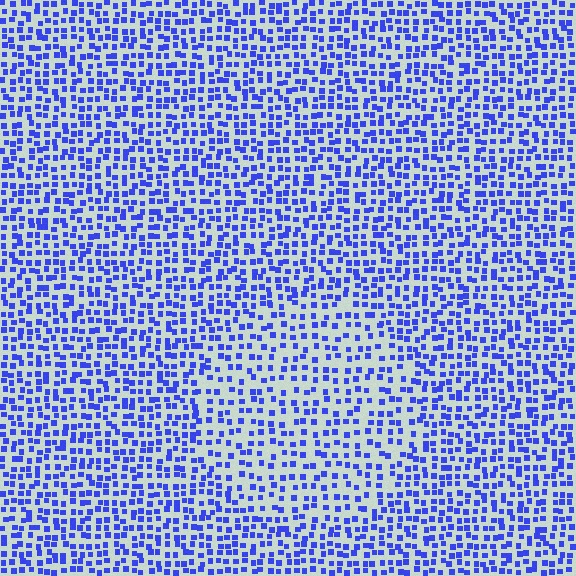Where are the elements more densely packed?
The elements are more densely packed outside the circle boundary.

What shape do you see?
I see a circle.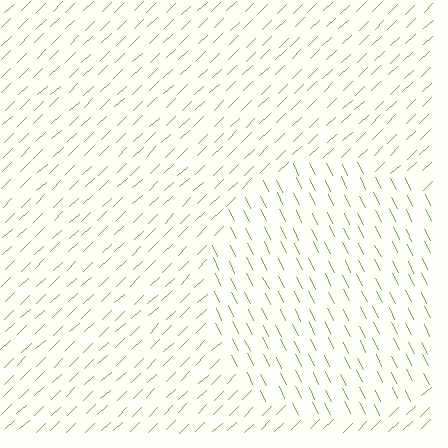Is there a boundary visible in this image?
Yes, there is a texture boundary formed by a change in line orientation.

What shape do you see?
I see a circle.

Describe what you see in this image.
The image is filled with small lime line segments. A circle region in the image has lines oriented differently from the surrounding lines, creating a visible texture boundary.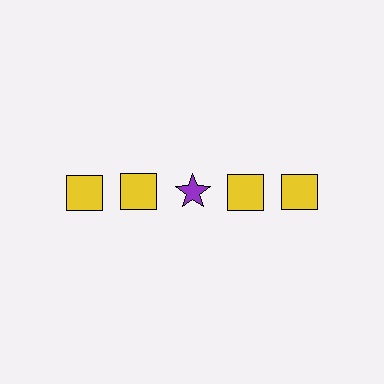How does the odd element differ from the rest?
It differs in both color (purple instead of yellow) and shape (star instead of square).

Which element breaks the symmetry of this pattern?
The purple star in the top row, center column breaks the symmetry. All other shapes are yellow squares.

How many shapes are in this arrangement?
There are 5 shapes arranged in a grid pattern.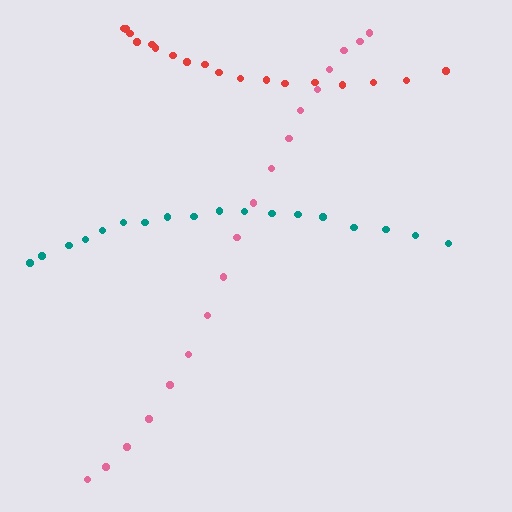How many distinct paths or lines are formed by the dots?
There are 3 distinct paths.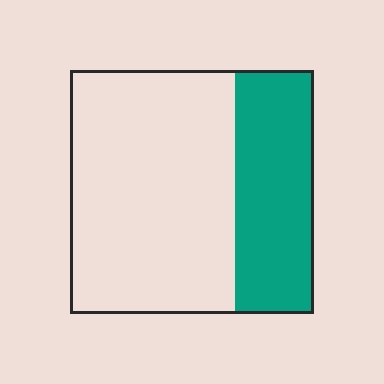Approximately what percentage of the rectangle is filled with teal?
Approximately 30%.